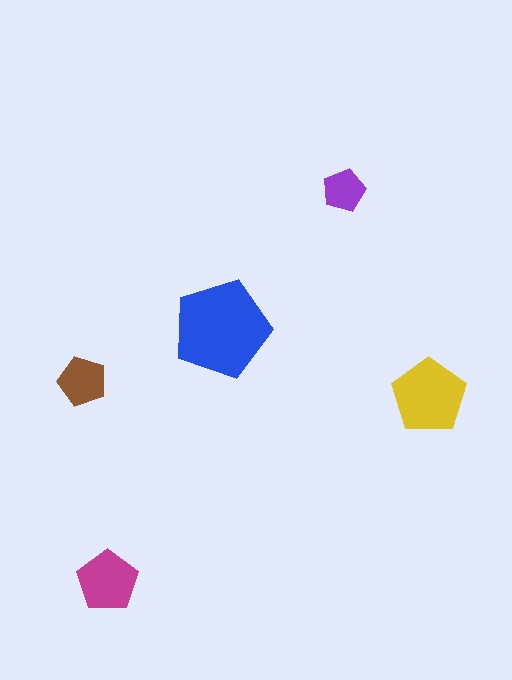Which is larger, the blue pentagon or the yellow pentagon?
The blue one.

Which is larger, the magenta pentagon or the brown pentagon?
The magenta one.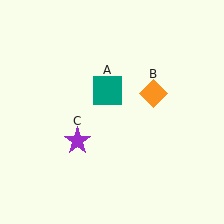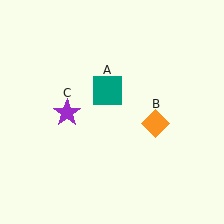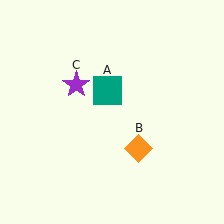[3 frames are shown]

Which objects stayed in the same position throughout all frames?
Teal square (object A) remained stationary.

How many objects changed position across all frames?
2 objects changed position: orange diamond (object B), purple star (object C).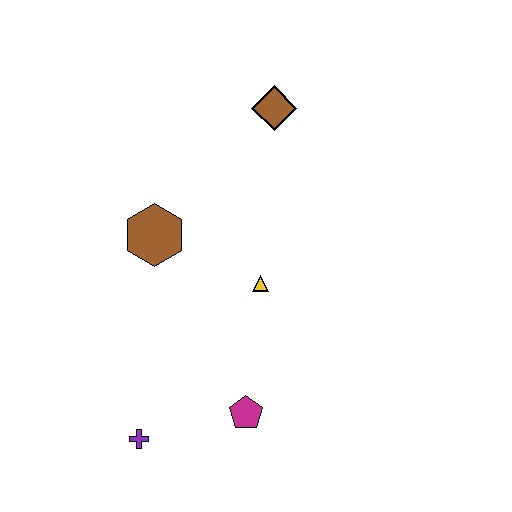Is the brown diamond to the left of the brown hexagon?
No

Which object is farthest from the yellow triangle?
The purple cross is farthest from the yellow triangle.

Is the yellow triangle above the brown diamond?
No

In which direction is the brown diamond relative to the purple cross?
The brown diamond is above the purple cross.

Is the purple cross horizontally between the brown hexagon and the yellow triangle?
No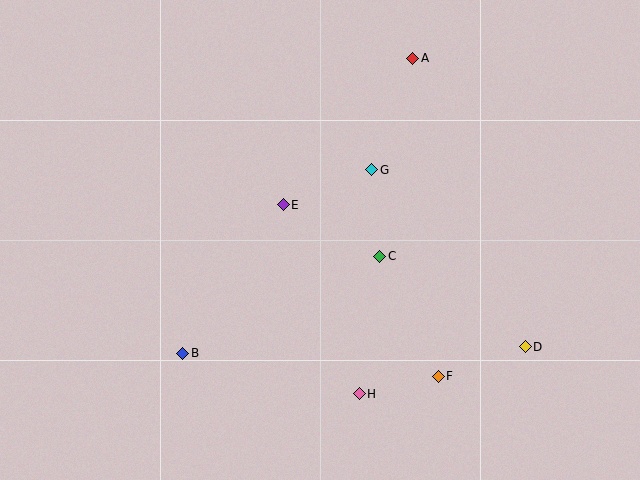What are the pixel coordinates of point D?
Point D is at (525, 347).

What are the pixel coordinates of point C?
Point C is at (380, 256).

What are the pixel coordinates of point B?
Point B is at (183, 353).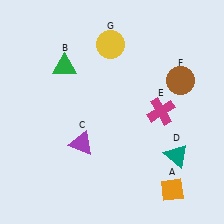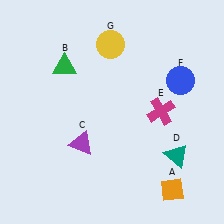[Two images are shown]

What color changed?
The circle (F) changed from brown in Image 1 to blue in Image 2.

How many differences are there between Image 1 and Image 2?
There is 1 difference between the two images.